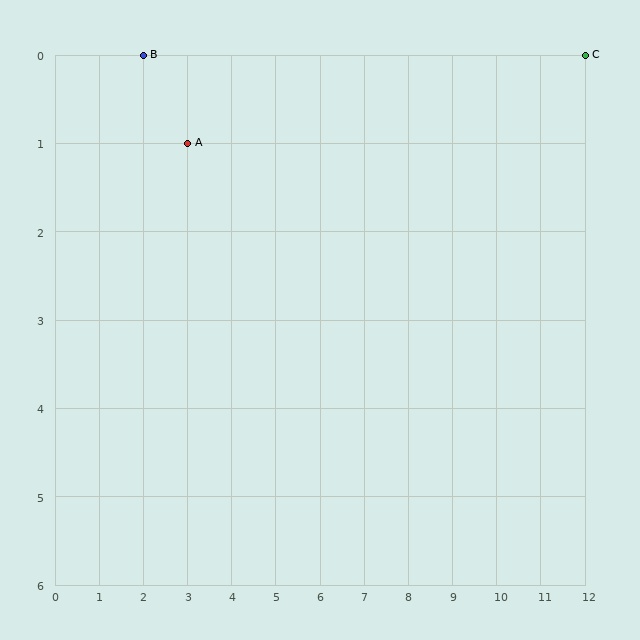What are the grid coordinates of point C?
Point C is at grid coordinates (12, 0).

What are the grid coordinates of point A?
Point A is at grid coordinates (3, 1).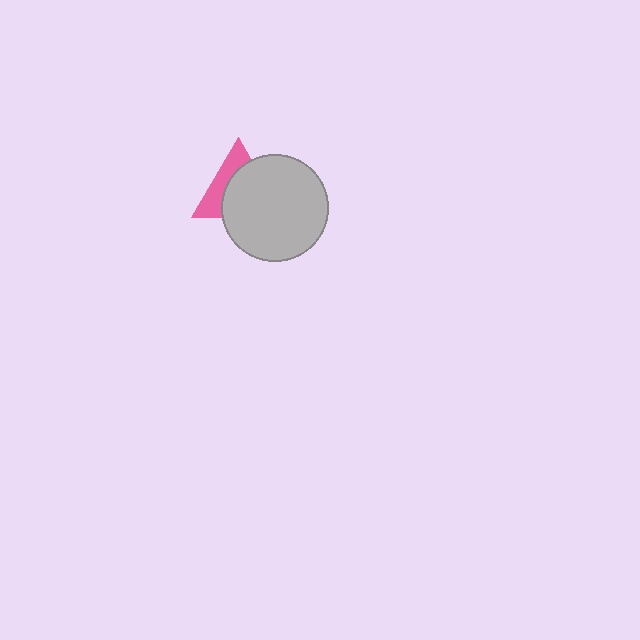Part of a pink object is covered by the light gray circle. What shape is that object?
It is a triangle.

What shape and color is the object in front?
The object in front is a light gray circle.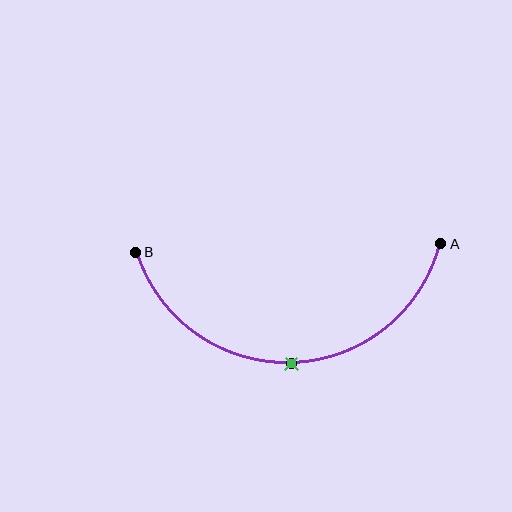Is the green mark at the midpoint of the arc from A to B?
Yes. The green mark lies on the arc at equal arc-length from both A and B — it is the arc midpoint.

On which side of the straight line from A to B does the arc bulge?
The arc bulges below the straight line connecting A and B.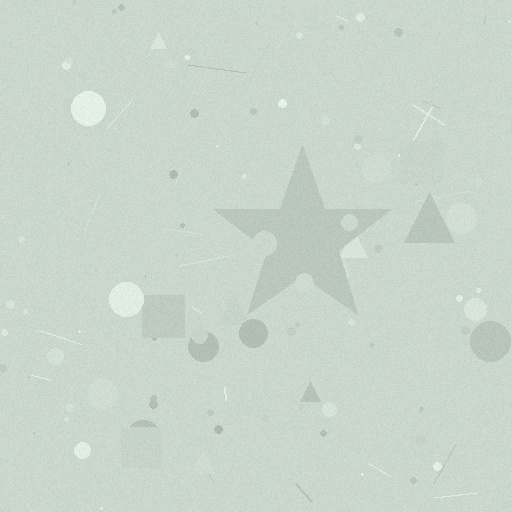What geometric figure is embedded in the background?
A star is embedded in the background.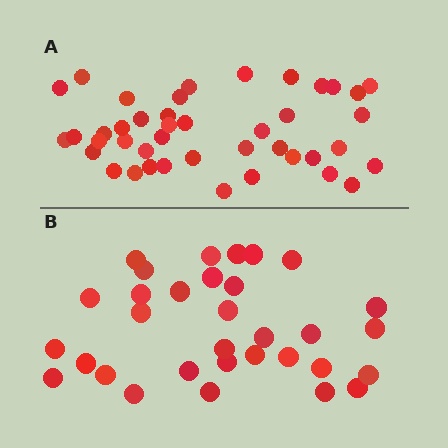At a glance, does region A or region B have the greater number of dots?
Region A (the top region) has more dots.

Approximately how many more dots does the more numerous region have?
Region A has roughly 10 or so more dots than region B.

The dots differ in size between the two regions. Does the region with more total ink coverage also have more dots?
No. Region B has more total ink coverage because its dots are larger, but region A actually contains more individual dots. Total area can be misleading — the number of items is what matters here.